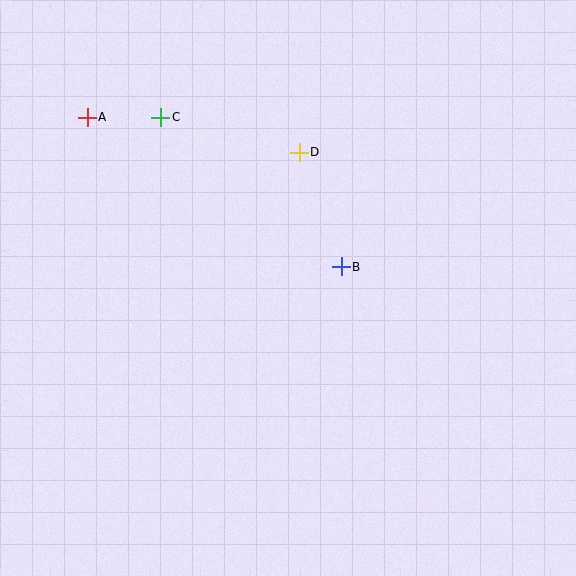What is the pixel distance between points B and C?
The distance between B and C is 234 pixels.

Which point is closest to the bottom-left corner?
Point B is closest to the bottom-left corner.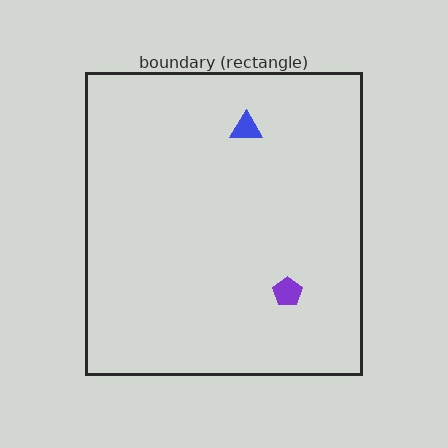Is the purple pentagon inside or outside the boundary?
Inside.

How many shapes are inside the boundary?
2 inside, 0 outside.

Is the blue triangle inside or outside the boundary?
Inside.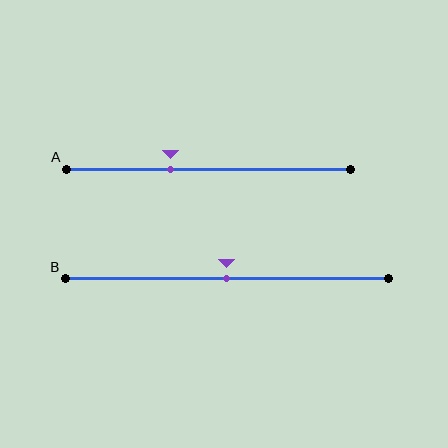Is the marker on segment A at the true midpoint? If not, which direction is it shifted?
No, the marker on segment A is shifted to the left by about 13% of the segment length.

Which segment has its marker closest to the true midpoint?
Segment B has its marker closest to the true midpoint.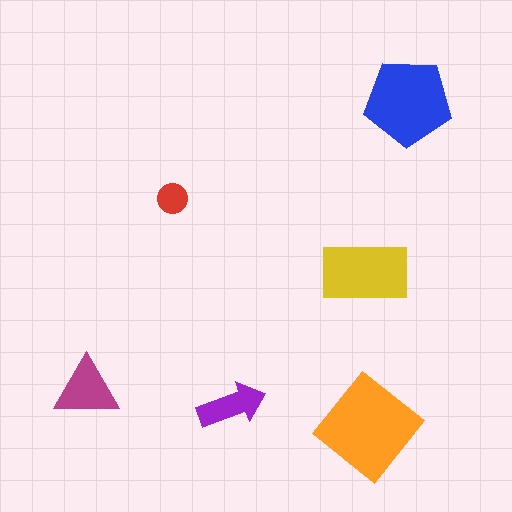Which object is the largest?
The orange diamond.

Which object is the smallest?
The red circle.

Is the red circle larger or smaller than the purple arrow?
Smaller.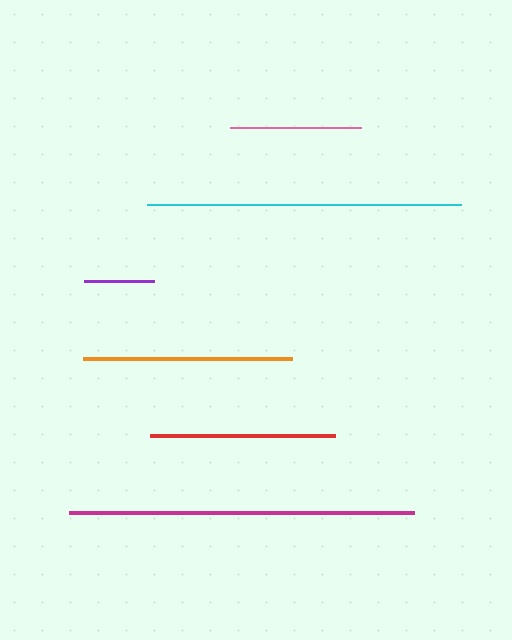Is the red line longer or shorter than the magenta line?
The magenta line is longer than the red line.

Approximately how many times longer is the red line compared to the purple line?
The red line is approximately 2.6 times the length of the purple line.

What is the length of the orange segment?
The orange segment is approximately 209 pixels long.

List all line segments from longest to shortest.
From longest to shortest: magenta, cyan, orange, red, pink, purple.